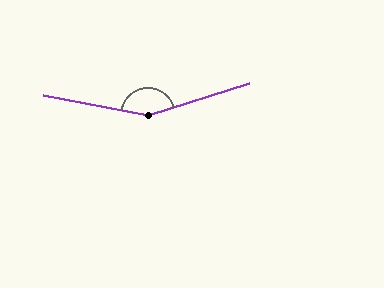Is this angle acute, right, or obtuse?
It is obtuse.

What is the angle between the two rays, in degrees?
Approximately 152 degrees.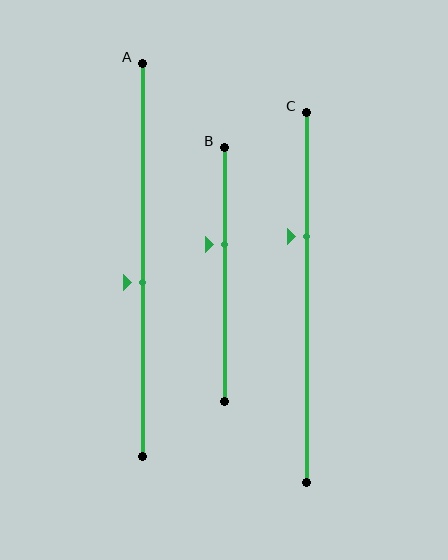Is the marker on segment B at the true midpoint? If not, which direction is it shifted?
No, the marker on segment B is shifted upward by about 12% of the segment length.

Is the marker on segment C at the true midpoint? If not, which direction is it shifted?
No, the marker on segment C is shifted upward by about 16% of the segment length.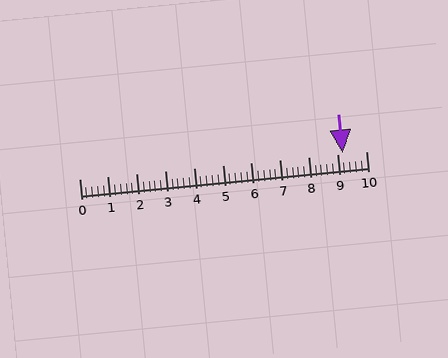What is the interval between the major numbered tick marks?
The major tick marks are spaced 1 units apart.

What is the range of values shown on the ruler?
The ruler shows values from 0 to 10.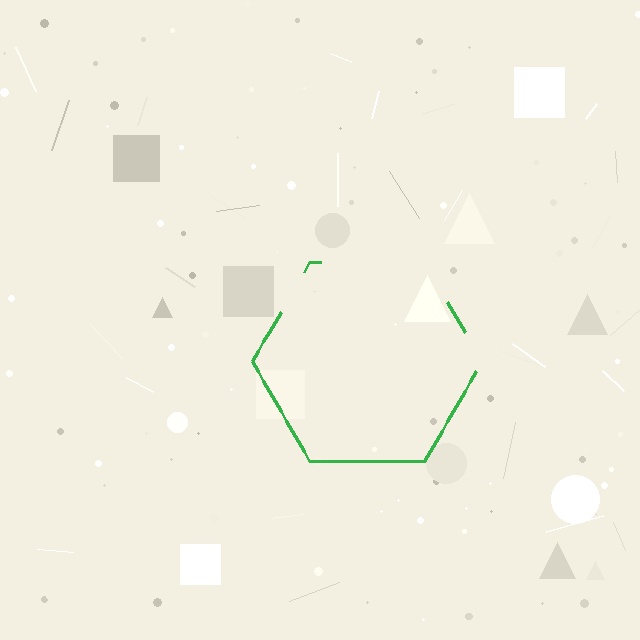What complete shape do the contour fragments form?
The contour fragments form a hexagon.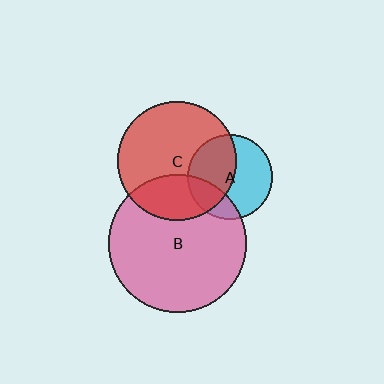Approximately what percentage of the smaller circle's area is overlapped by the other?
Approximately 20%.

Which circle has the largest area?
Circle B (pink).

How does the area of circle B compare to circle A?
Approximately 2.6 times.